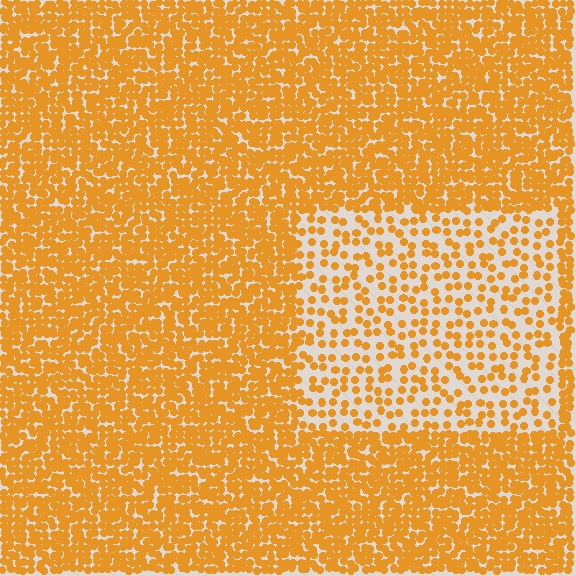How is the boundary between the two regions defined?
The boundary is defined by a change in element density (approximately 2.6x ratio). All elements are the same color, size, and shape.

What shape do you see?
I see a rectangle.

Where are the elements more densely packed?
The elements are more densely packed outside the rectangle boundary.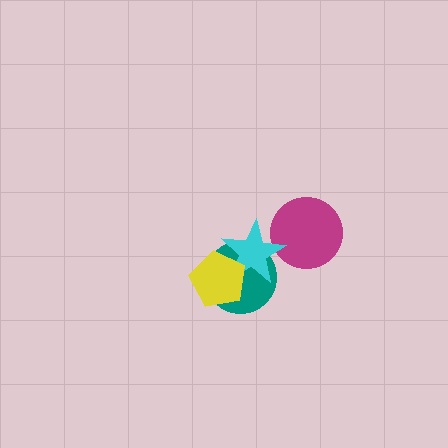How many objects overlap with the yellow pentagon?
2 objects overlap with the yellow pentagon.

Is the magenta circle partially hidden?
Yes, it is partially covered by another shape.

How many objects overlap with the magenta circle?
1 object overlaps with the magenta circle.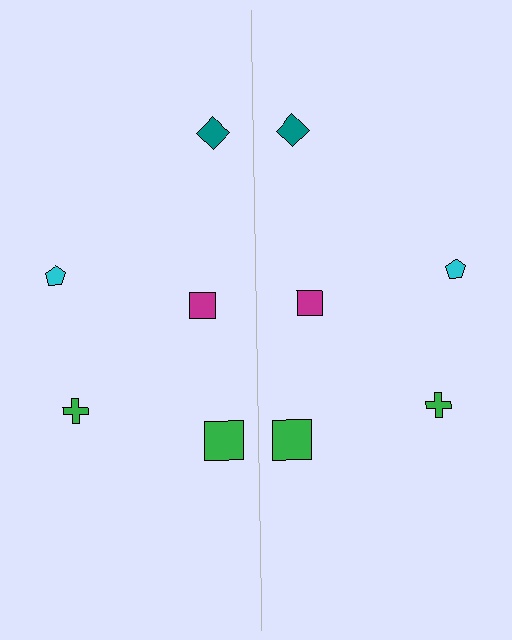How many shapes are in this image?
There are 10 shapes in this image.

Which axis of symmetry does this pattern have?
The pattern has a vertical axis of symmetry running through the center of the image.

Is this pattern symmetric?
Yes, this pattern has bilateral (reflection) symmetry.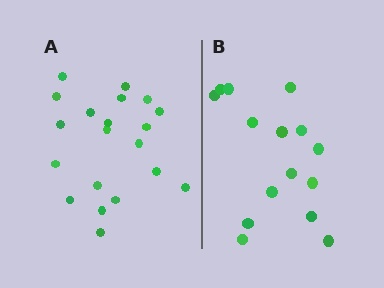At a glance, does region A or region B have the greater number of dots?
Region A (the left region) has more dots.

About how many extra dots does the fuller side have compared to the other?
Region A has about 5 more dots than region B.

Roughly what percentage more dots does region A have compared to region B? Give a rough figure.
About 35% more.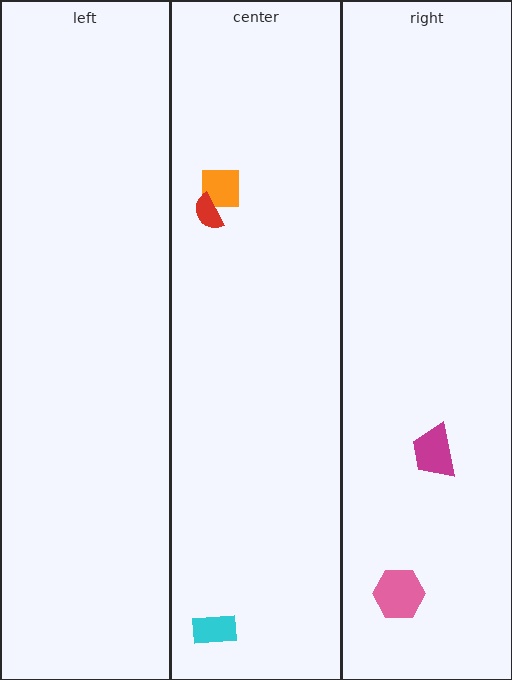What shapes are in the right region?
The pink hexagon, the magenta trapezoid.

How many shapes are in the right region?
2.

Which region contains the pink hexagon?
The right region.